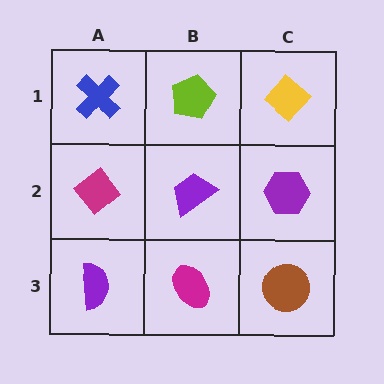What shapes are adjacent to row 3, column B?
A purple trapezoid (row 2, column B), a purple semicircle (row 3, column A), a brown circle (row 3, column C).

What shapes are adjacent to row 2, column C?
A yellow diamond (row 1, column C), a brown circle (row 3, column C), a purple trapezoid (row 2, column B).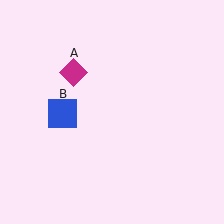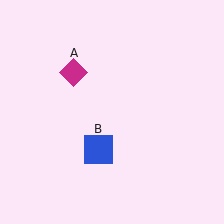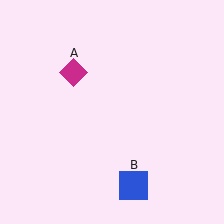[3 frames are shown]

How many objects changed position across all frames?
1 object changed position: blue square (object B).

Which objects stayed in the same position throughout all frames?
Magenta diamond (object A) remained stationary.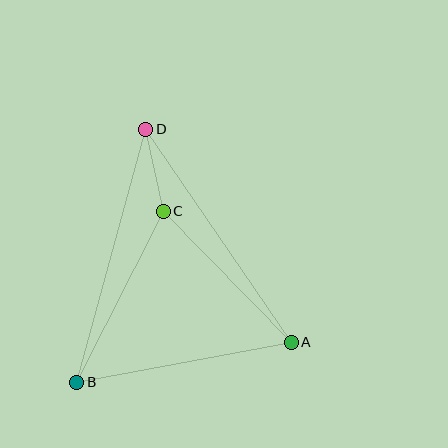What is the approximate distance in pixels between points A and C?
The distance between A and C is approximately 183 pixels.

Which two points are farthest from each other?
Points B and D are farthest from each other.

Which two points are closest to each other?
Points C and D are closest to each other.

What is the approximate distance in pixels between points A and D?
The distance between A and D is approximately 258 pixels.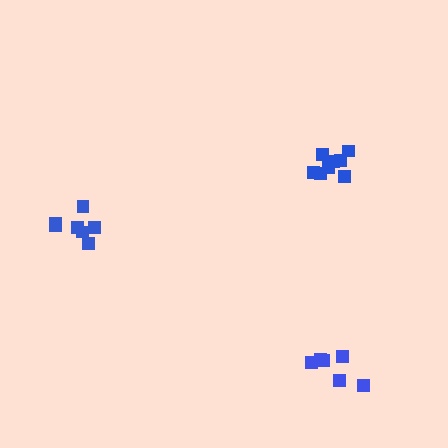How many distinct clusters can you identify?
There are 3 distinct clusters.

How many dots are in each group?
Group 1: 7 dots, Group 2: 8 dots, Group 3: 6 dots (21 total).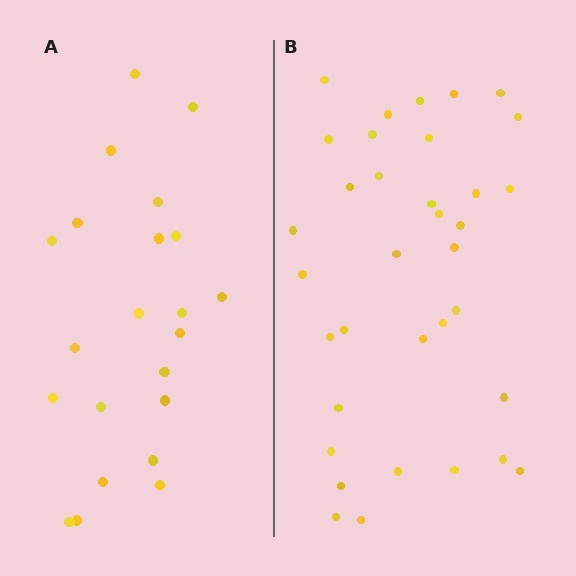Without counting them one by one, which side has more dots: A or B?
Region B (the right region) has more dots.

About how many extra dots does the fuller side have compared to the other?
Region B has approximately 15 more dots than region A.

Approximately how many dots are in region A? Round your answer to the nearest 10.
About 20 dots. (The exact count is 22, which rounds to 20.)